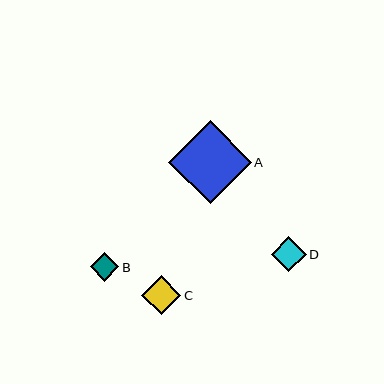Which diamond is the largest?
Diamond A is the largest with a size of approximately 83 pixels.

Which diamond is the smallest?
Diamond B is the smallest with a size of approximately 28 pixels.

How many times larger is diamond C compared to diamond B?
Diamond C is approximately 1.4 times the size of diamond B.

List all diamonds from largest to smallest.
From largest to smallest: A, C, D, B.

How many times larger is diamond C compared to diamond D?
Diamond C is approximately 1.1 times the size of diamond D.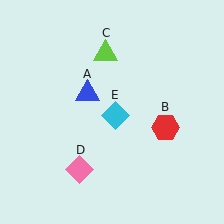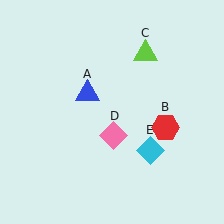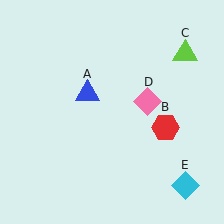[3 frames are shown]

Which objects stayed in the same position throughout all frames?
Blue triangle (object A) and red hexagon (object B) remained stationary.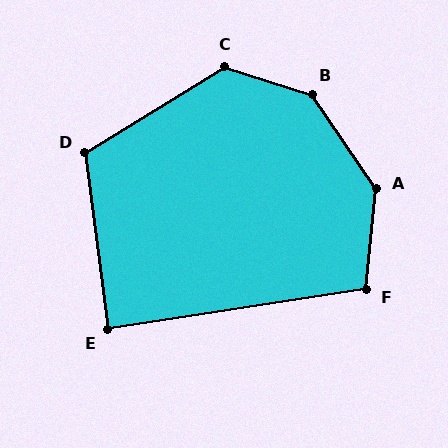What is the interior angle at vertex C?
Approximately 131 degrees (obtuse).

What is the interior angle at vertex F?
Approximately 105 degrees (obtuse).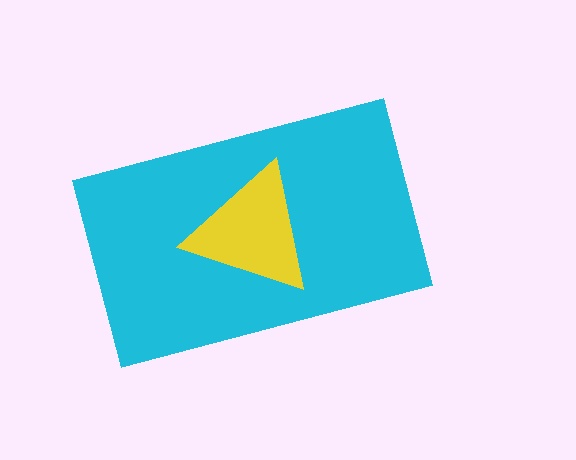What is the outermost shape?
The cyan rectangle.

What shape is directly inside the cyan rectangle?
The yellow triangle.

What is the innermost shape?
The yellow triangle.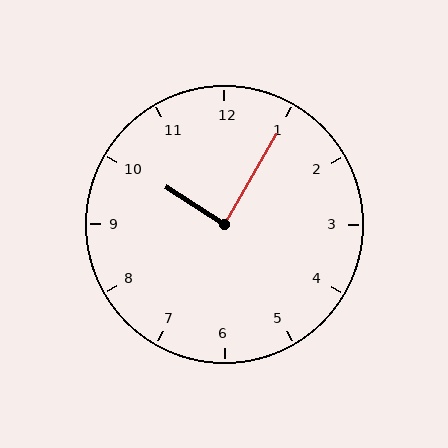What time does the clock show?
10:05.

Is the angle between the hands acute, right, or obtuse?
It is right.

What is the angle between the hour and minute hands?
Approximately 88 degrees.